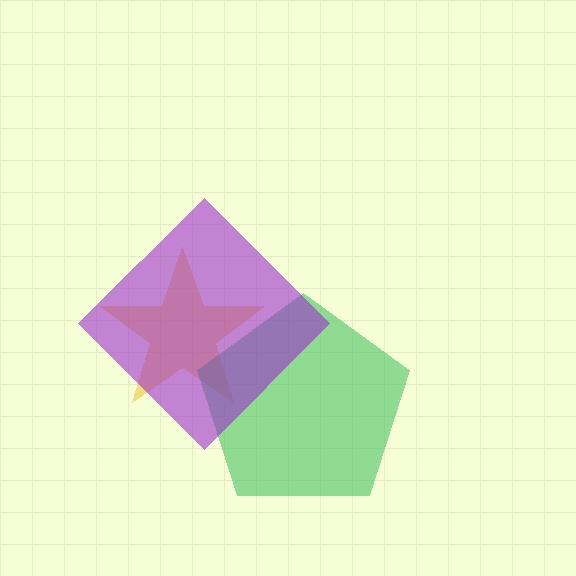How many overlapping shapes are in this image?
There are 3 overlapping shapes in the image.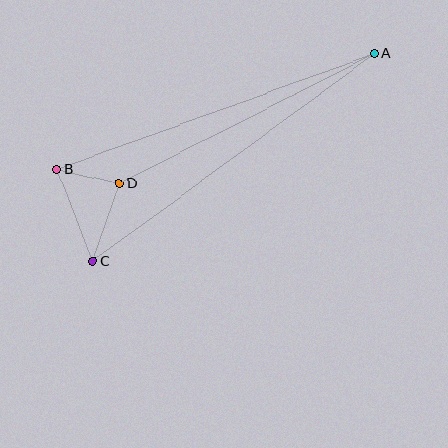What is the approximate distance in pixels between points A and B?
The distance between A and B is approximately 338 pixels.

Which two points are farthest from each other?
Points A and C are farthest from each other.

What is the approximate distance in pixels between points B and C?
The distance between B and C is approximately 99 pixels.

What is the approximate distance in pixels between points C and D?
The distance between C and D is approximately 82 pixels.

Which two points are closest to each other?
Points B and D are closest to each other.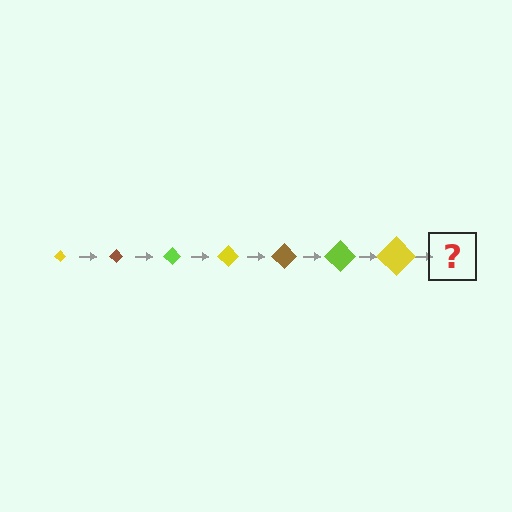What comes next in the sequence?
The next element should be a brown diamond, larger than the previous one.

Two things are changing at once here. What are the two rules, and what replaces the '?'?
The two rules are that the diamond grows larger each step and the color cycles through yellow, brown, and lime. The '?' should be a brown diamond, larger than the previous one.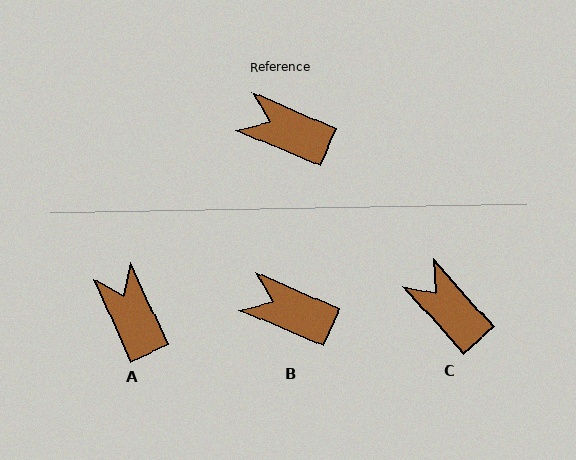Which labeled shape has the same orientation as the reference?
B.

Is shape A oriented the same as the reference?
No, it is off by about 42 degrees.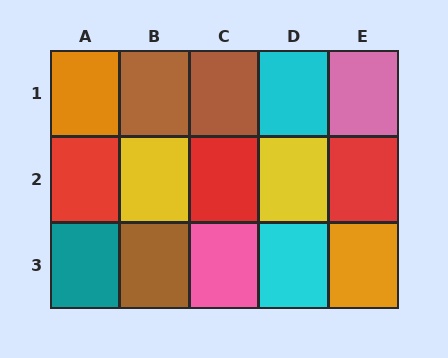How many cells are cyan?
2 cells are cyan.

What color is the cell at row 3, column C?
Pink.